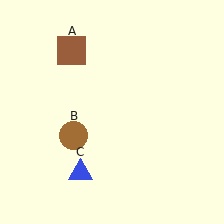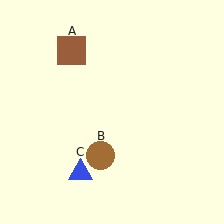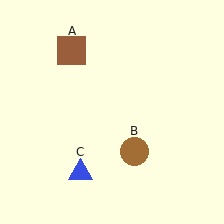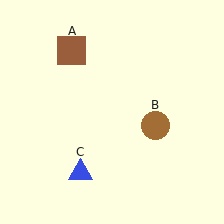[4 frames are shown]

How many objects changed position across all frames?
1 object changed position: brown circle (object B).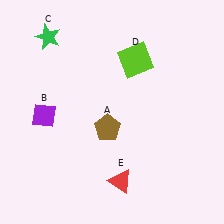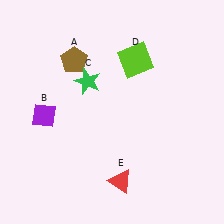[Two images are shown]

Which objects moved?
The objects that moved are: the brown pentagon (A), the green star (C).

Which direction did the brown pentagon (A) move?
The brown pentagon (A) moved up.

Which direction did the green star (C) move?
The green star (C) moved down.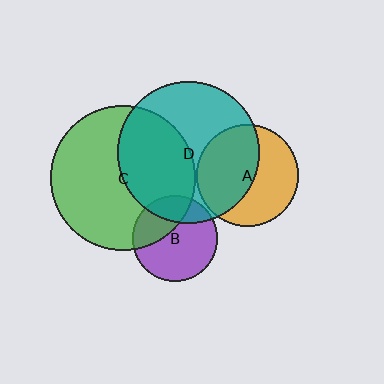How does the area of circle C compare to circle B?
Approximately 2.9 times.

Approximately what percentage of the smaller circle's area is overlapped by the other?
Approximately 35%.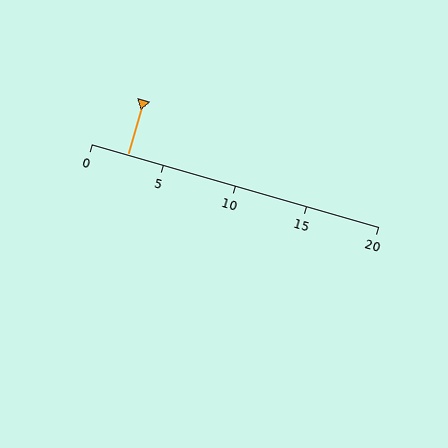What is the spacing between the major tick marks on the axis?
The major ticks are spaced 5 apart.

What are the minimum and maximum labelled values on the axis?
The axis runs from 0 to 20.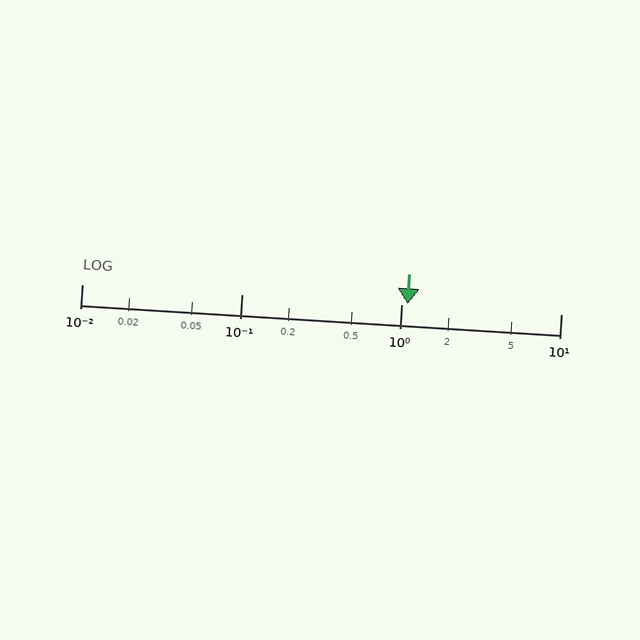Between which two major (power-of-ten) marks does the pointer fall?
The pointer is between 1 and 10.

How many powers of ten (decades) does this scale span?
The scale spans 3 decades, from 0.01 to 10.